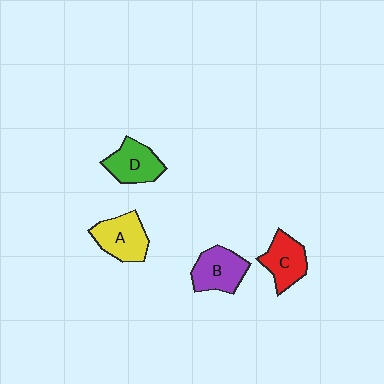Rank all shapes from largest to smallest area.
From largest to smallest: A (yellow), B (purple), D (green), C (red).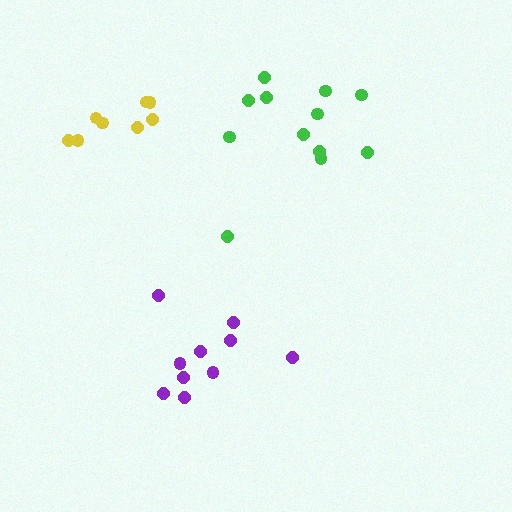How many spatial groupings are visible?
There are 3 spatial groupings.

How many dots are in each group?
Group 1: 10 dots, Group 2: 12 dots, Group 3: 8 dots (30 total).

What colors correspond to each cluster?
The clusters are colored: purple, green, yellow.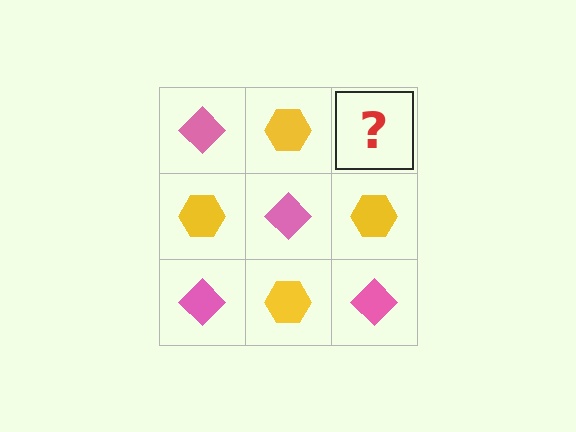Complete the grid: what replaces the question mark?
The question mark should be replaced with a pink diamond.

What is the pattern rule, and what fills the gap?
The rule is that it alternates pink diamond and yellow hexagon in a checkerboard pattern. The gap should be filled with a pink diamond.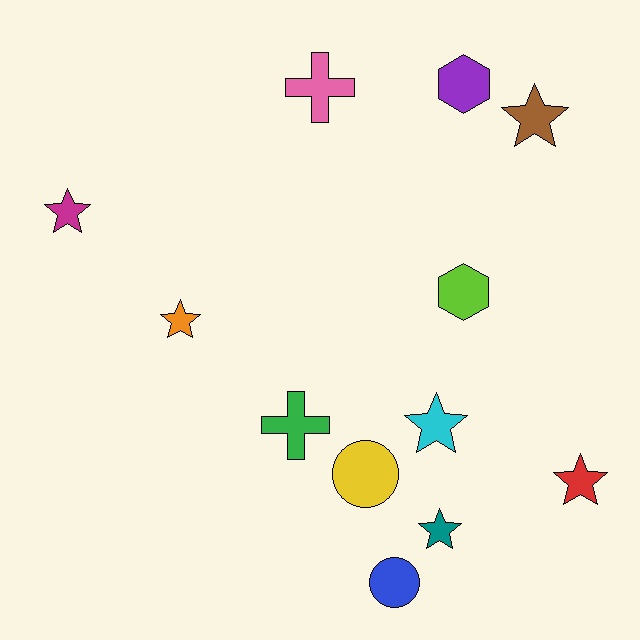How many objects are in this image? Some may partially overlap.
There are 12 objects.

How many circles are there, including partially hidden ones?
There are 2 circles.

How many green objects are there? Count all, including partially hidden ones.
There is 1 green object.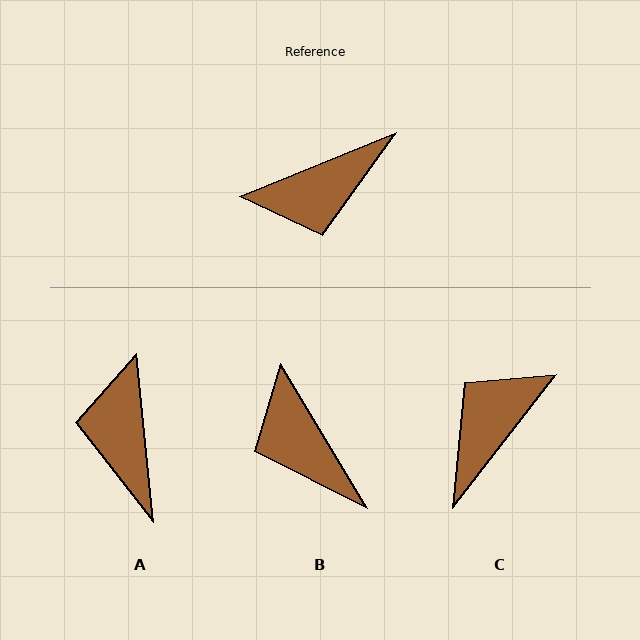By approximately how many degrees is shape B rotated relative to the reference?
Approximately 81 degrees clockwise.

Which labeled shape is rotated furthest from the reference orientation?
C, about 150 degrees away.